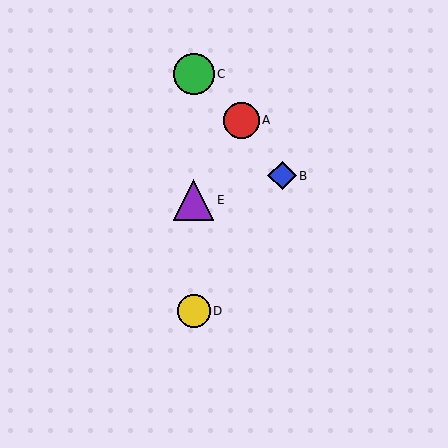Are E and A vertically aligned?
No, E is at x≈194 and A is at x≈242.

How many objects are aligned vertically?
3 objects (C, D, E) are aligned vertically.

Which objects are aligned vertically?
Objects C, D, E are aligned vertically.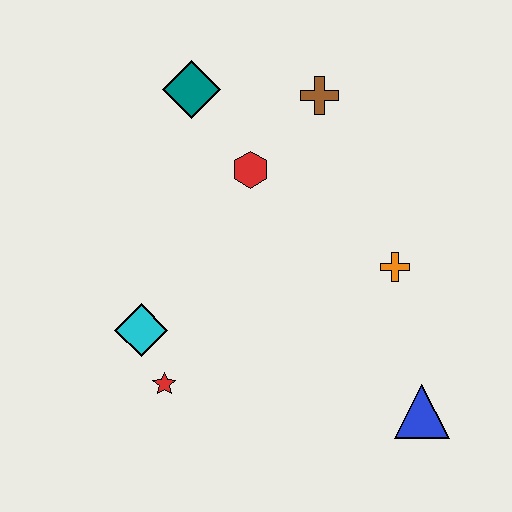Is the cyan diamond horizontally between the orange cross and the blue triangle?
No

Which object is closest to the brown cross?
The red hexagon is closest to the brown cross.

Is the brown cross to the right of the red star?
Yes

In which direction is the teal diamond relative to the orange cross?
The teal diamond is to the left of the orange cross.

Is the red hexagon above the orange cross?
Yes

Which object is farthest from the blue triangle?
The teal diamond is farthest from the blue triangle.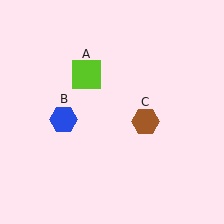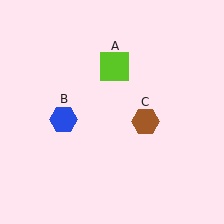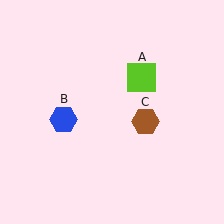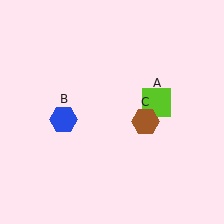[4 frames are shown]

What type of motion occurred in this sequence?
The lime square (object A) rotated clockwise around the center of the scene.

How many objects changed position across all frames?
1 object changed position: lime square (object A).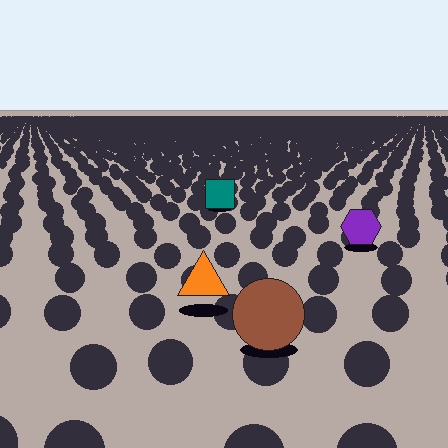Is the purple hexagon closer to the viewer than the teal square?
Yes. The purple hexagon is closer — you can tell from the texture gradient: the ground texture is coarser near it.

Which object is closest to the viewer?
The brown circle is closest. The texture marks near it are larger and more spread out.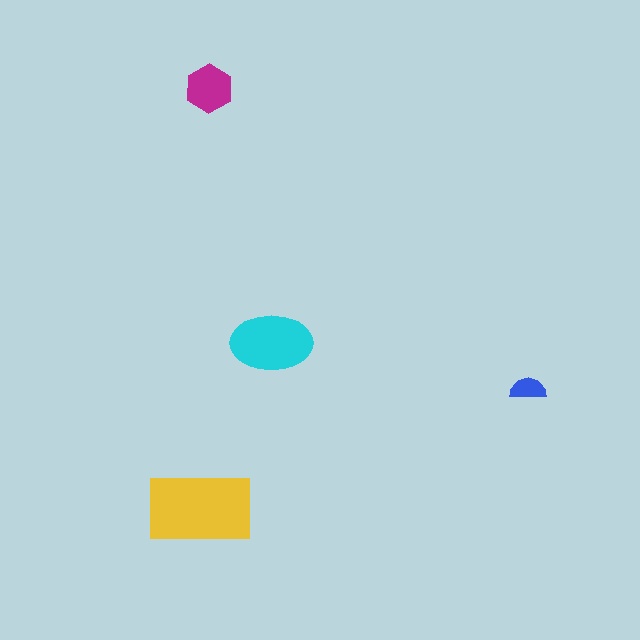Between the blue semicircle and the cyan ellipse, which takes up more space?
The cyan ellipse.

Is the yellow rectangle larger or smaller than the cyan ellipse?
Larger.